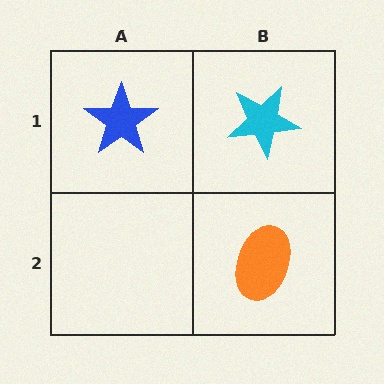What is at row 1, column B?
A cyan star.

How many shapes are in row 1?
2 shapes.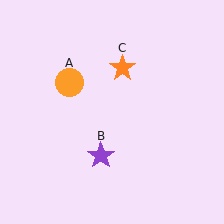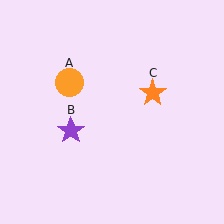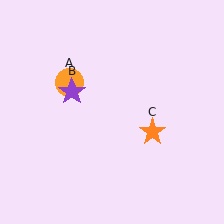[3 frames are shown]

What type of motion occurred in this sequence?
The purple star (object B), orange star (object C) rotated clockwise around the center of the scene.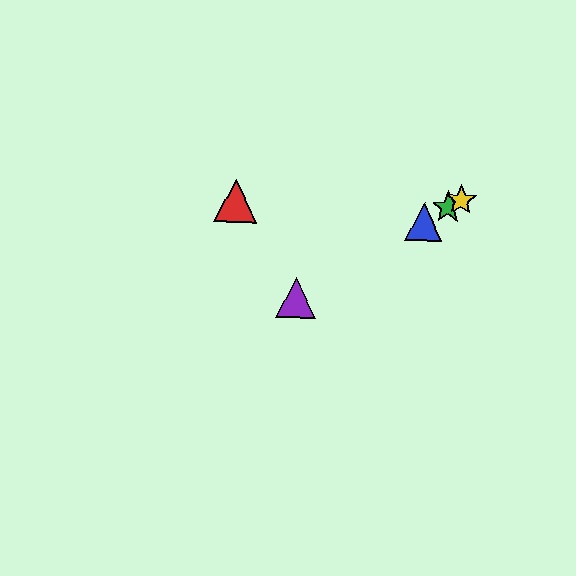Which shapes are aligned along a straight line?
The blue triangle, the green star, the yellow star, the purple triangle are aligned along a straight line.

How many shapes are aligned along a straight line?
4 shapes (the blue triangle, the green star, the yellow star, the purple triangle) are aligned along a straight line.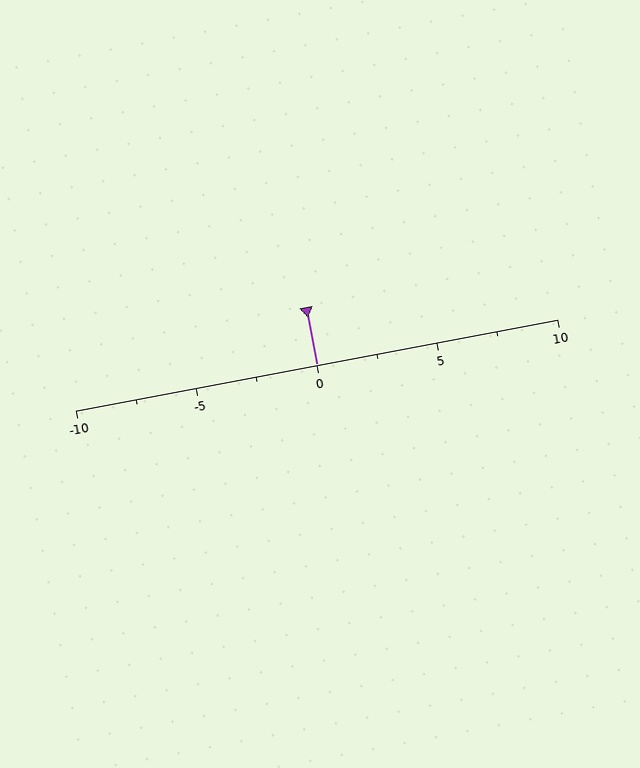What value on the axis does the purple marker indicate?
The marker indicates approximately 0.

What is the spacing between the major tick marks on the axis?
The major ticks are spaced 5 apart.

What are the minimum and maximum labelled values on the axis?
The axis runs from -10 to 10.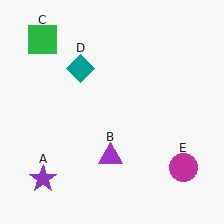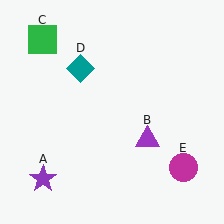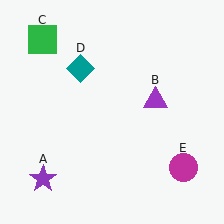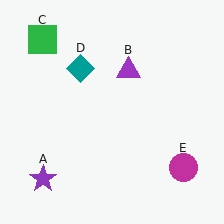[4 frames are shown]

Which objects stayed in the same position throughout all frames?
Purple star (object A) and green square (object C) and teal diamond (object D) and magenta circle (object E) remained stationary.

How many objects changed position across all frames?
1 object changed position: purple triangle (object B).